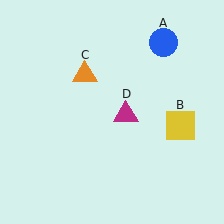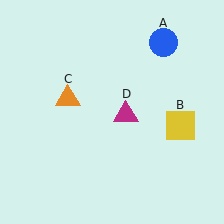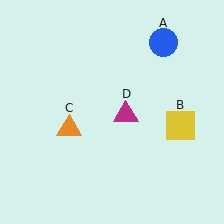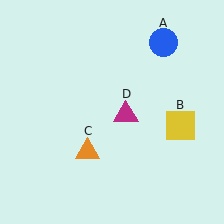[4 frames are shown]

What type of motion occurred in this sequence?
The orange triangle (object C) rotated counterclockwise around the center of the scene.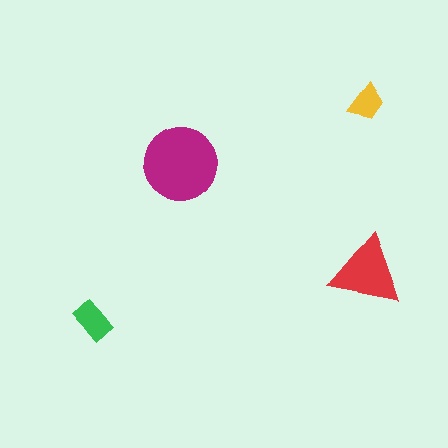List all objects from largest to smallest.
The magenta circle, the red triangle, the green rectangle, the yellow trapezoid.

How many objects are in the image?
There are 4 objects in the image.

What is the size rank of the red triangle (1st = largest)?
2nd.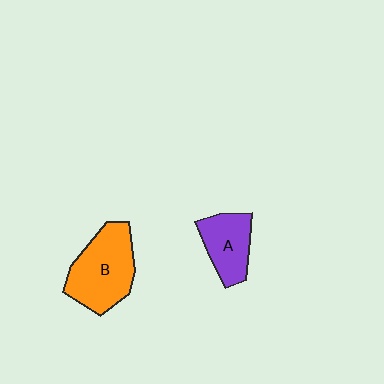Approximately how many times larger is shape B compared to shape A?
Approximately 1.5 times.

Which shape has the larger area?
Shape B (orange).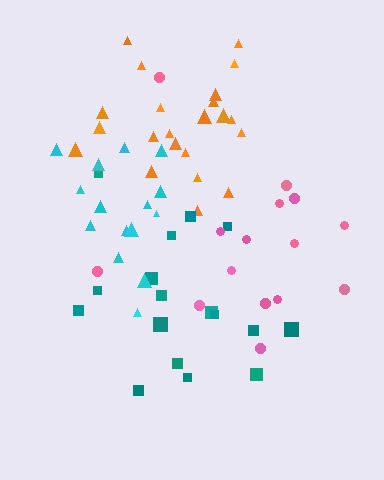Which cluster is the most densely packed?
Orange.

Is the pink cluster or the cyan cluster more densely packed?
Cyan.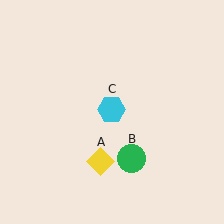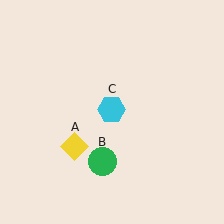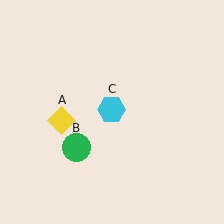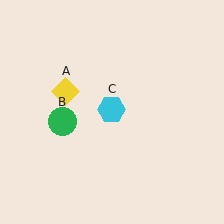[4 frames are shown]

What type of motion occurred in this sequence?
The yellow diamond (object A), green circle (object B) rotated clockwise around the center of the scene.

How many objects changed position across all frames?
2 objects changed position: yellow diamond (object A), green circle (object B).